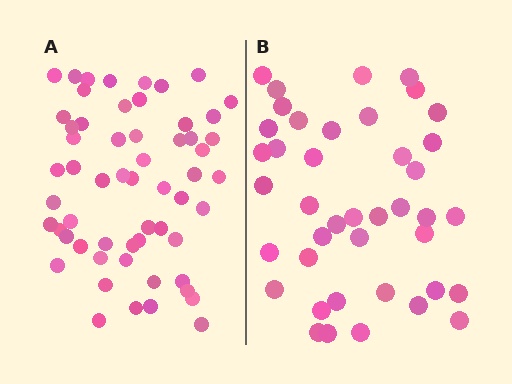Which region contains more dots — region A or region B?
Region A (the left region) has more dots.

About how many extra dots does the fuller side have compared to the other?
Region A has approximately 15 more dots than region B.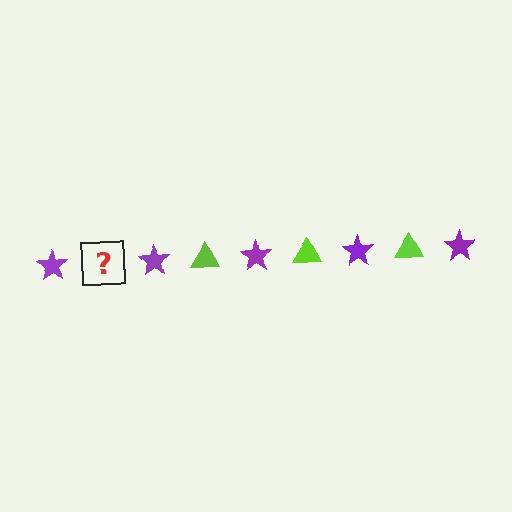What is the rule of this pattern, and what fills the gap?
The rule is that the pattern alternates between purple star and lime triangle. The gap should be filled with a lime triangle.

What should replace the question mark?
The question mark should be replaced with a lime triangle.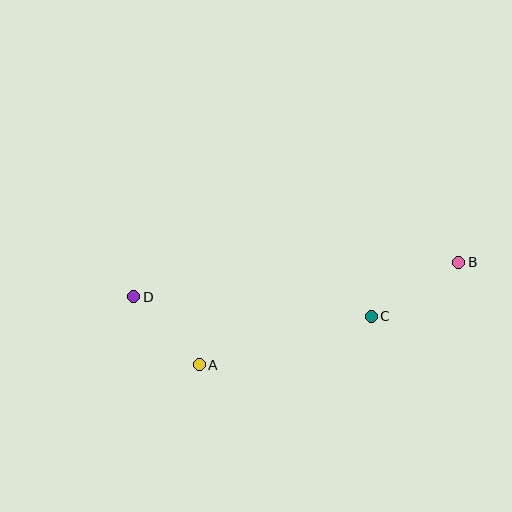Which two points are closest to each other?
Points A and D are closest to each other.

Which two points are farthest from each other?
Points B and D are farthest from each other.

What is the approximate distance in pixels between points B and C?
The distance between B and C is approximately 103 pixels.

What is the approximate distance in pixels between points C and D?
The distance between C and D is approximately 238 pixels.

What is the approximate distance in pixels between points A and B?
The distance between A and B is approximately 279 pixels.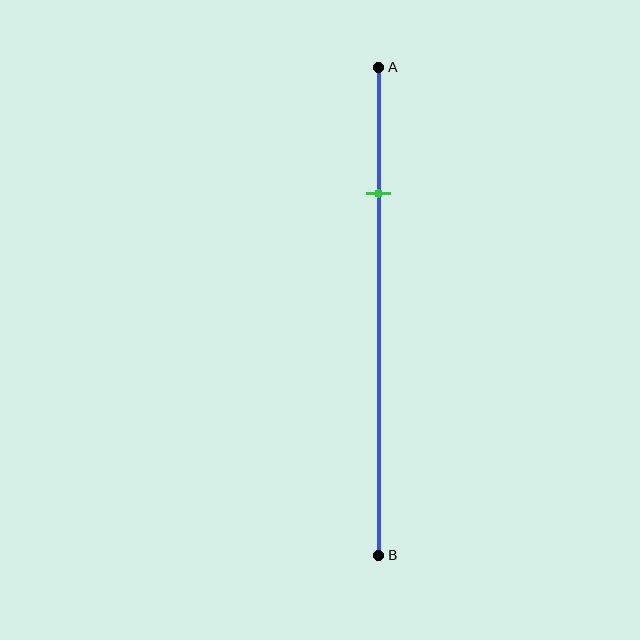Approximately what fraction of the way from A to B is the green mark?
The green mark is approximately 25% of the way from A to B.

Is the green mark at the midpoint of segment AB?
No, the mark is at about 25% from A, not at the 50% midpoint.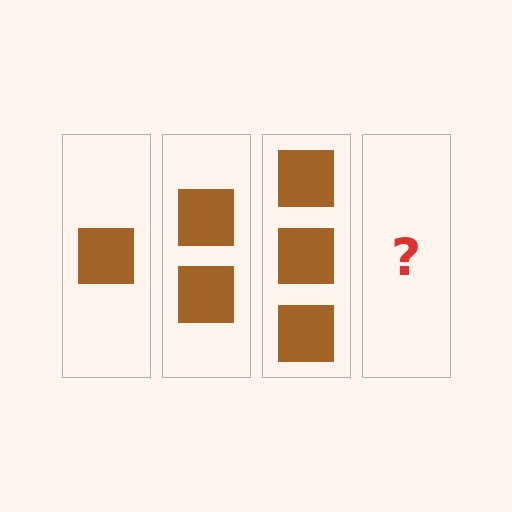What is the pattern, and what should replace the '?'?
The pattern is that each step adds one more square. The '?' should be 4 squares.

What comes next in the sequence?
The next element should be 4 squares.